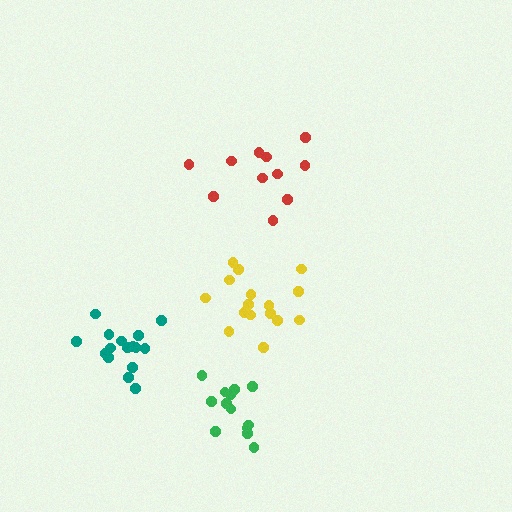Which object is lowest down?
The green cluster is bottommost.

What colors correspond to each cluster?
The clusters are colored: teal, red, green, yellow.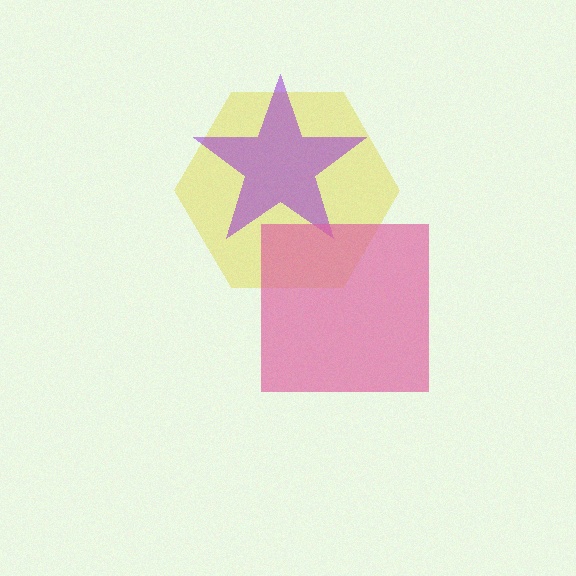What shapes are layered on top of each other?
The layered shapes are: a yellow hexagon, a purple star, a pink square.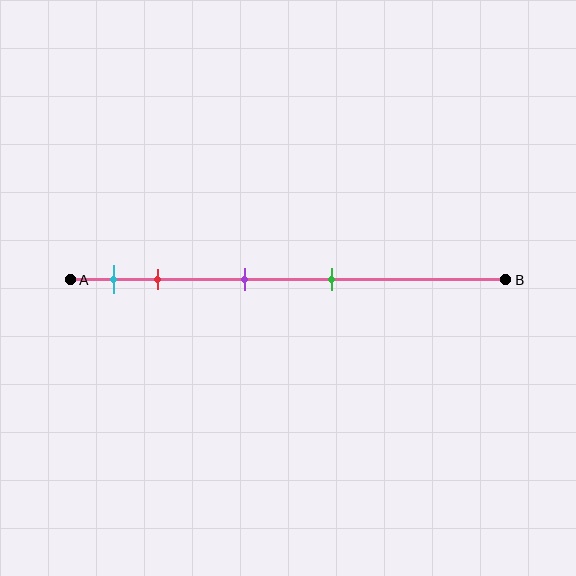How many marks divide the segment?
There are 4 marks dividing the segment.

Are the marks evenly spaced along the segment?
No, the marks are not evenly spaced.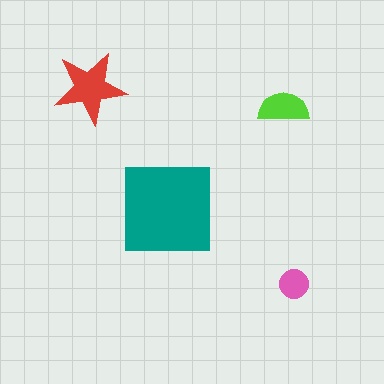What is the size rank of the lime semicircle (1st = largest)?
3rd.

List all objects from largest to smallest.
The teal square, the red star, the lime semicircle, the pink circle.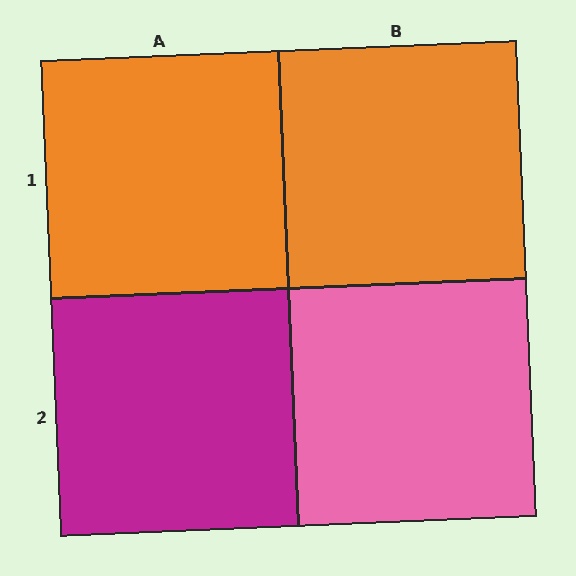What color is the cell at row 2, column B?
Pink.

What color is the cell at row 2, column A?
Magenta.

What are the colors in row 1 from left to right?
Orange, orange.